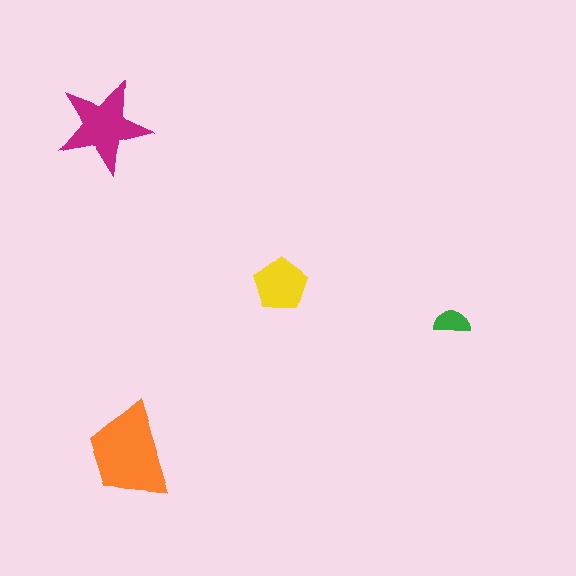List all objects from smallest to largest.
The green semicircle, the yellow pentagon, the magenta star, the orange trapezoid.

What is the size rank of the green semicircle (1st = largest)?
4th.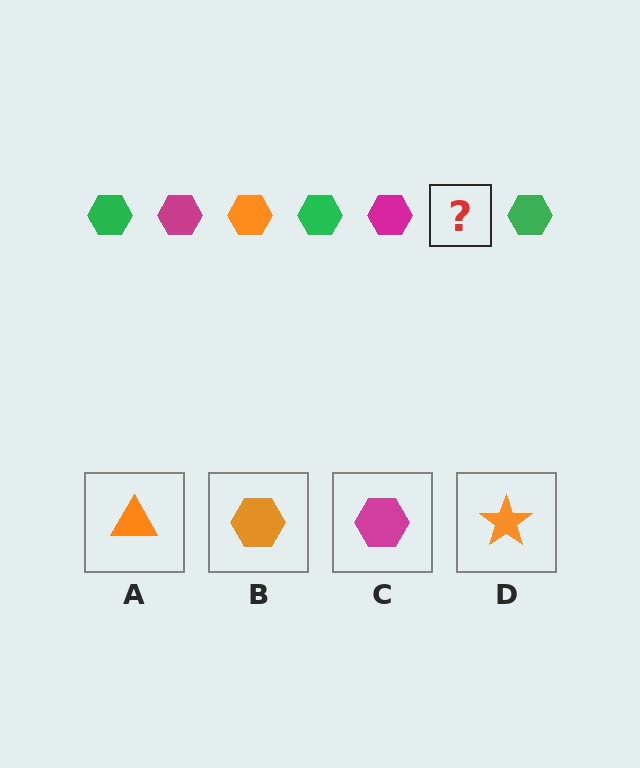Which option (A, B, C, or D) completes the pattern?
B.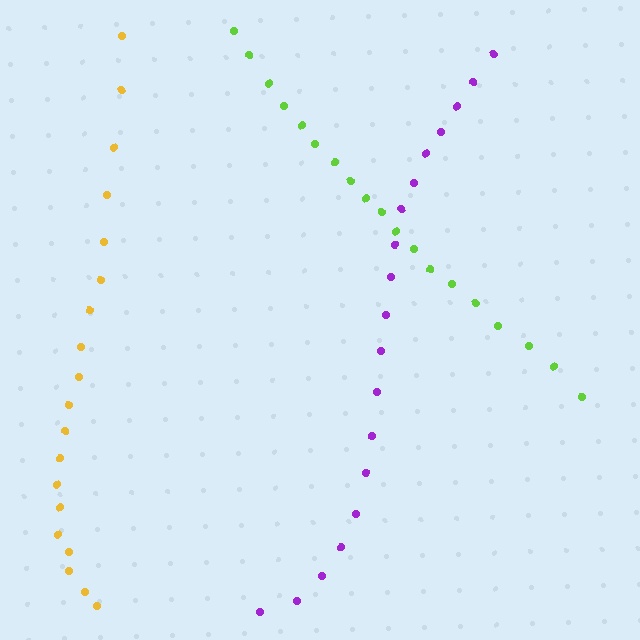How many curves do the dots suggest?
There are 3 distinct paths.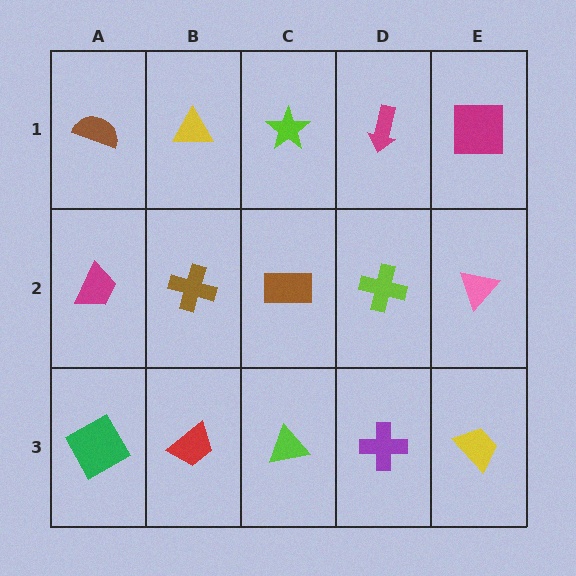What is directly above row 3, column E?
A pink triangle.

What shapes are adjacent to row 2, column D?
A magenta arrow (row 1, column D), a purple cross (row 3, column D), a brown rectangle (row 2, column C), a pink triangle (row 2, column E).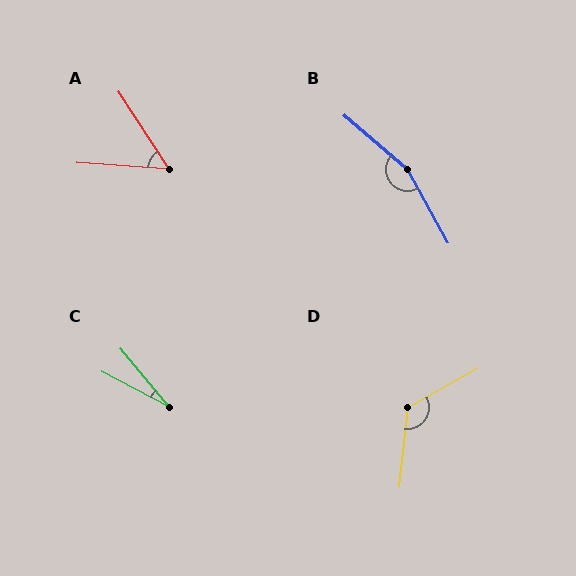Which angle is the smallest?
C, at approximately 23 degrees.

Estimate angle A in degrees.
Approximately 53 degrees.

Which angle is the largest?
B, at approximately 159 degrees.